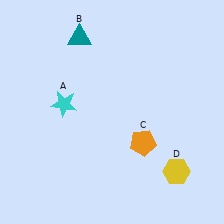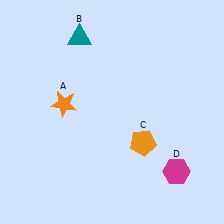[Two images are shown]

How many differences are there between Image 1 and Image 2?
There are 2 differences between the two images.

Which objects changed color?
A changed from cyan to orange. D changed from yellow to magenta.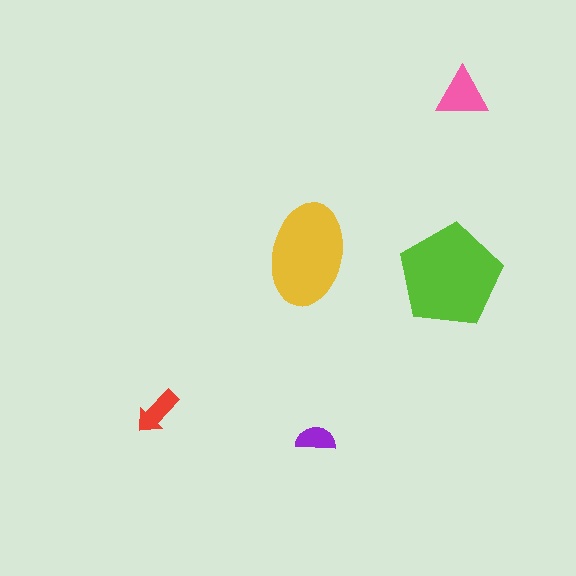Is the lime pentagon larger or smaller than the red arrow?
Larger.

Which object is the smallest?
The purple semicircle.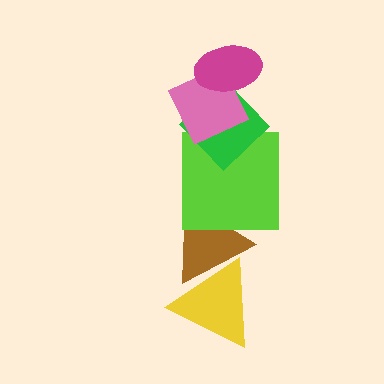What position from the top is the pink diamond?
The pink diamond is 2nd from the top.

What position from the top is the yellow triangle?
The yellow triangle is 6th from the top.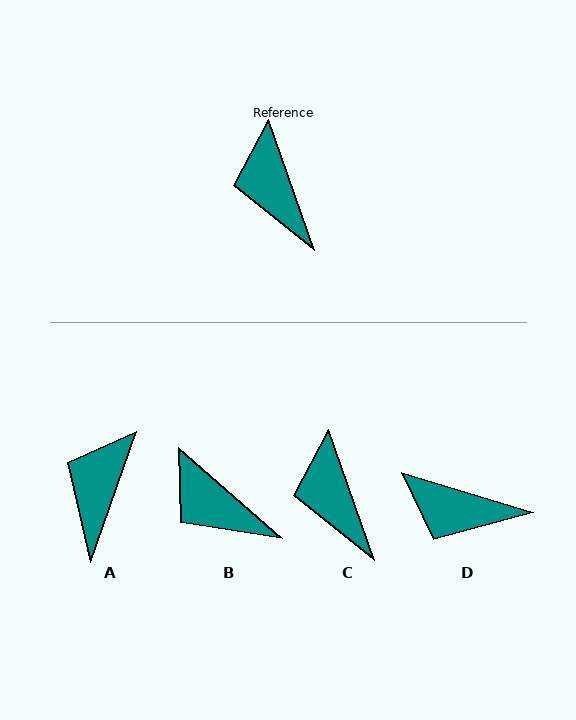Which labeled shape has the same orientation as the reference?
C.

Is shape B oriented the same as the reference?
No, it is off by about 29 degrees.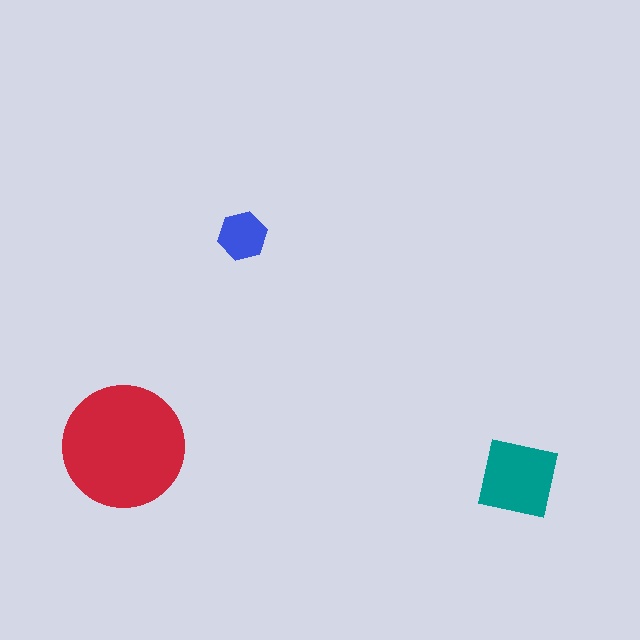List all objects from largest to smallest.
The red circle, the teal square, the blue hexagon.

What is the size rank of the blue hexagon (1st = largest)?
3rd.